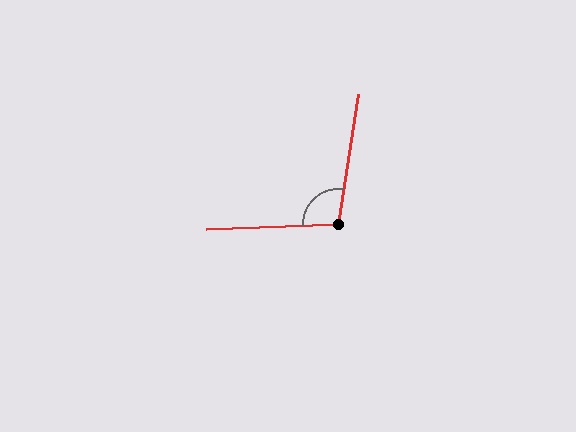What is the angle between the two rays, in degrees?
Approximately 101 degrees.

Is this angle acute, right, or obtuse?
It is obtuse.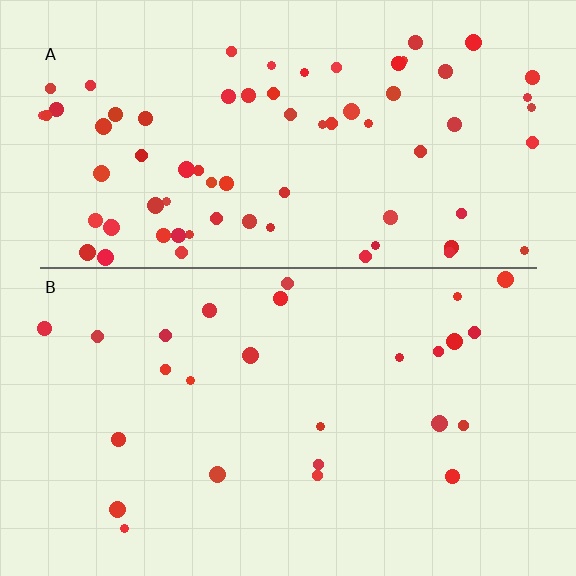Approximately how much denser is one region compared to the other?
Approximately 2.8× — region A over region B.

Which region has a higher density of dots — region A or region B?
A (the top).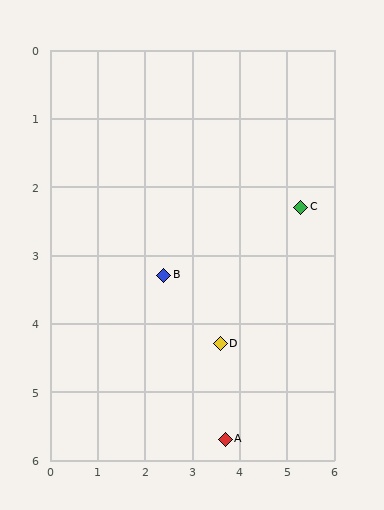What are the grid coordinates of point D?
Point D is at approximately (3.6, 4.3).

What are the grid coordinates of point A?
Point A is at approximately (3.7, 5.7).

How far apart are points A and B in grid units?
Points A and B are about 2.7 grid units apart.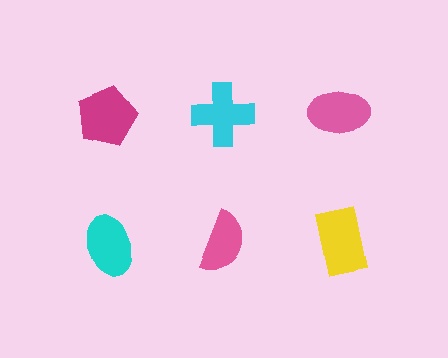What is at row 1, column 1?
A magenta pentagon.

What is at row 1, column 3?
A pink ellipse.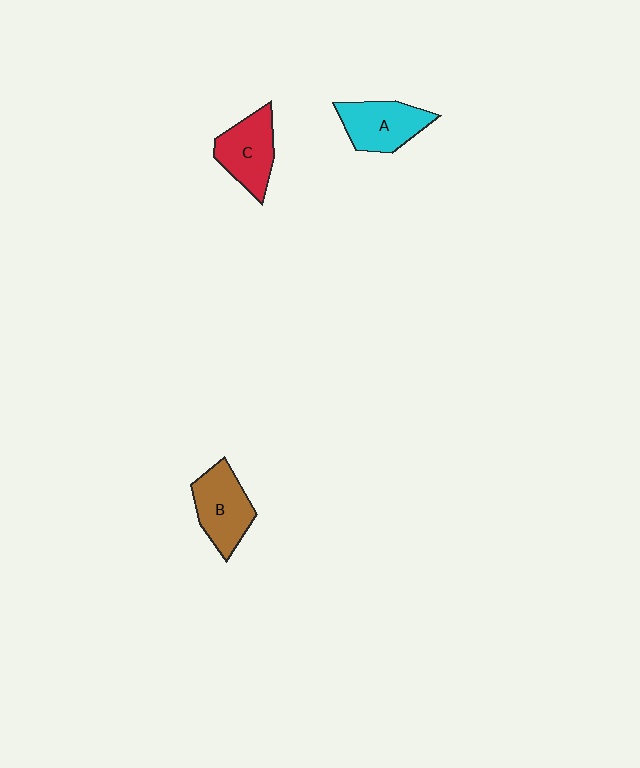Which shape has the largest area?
Shape B (brown).